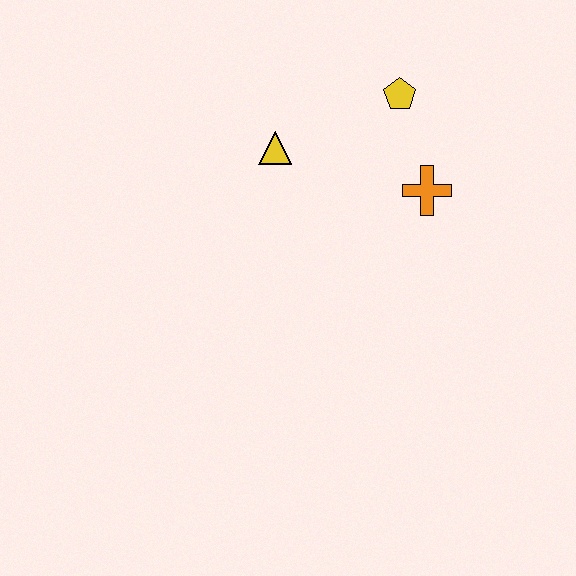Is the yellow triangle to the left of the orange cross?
Yes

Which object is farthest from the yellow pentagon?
The yellow triangle is farthest from the yellow pentagon.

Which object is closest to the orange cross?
The yellow pentagon is closest to the orange cross.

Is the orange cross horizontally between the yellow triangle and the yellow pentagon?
No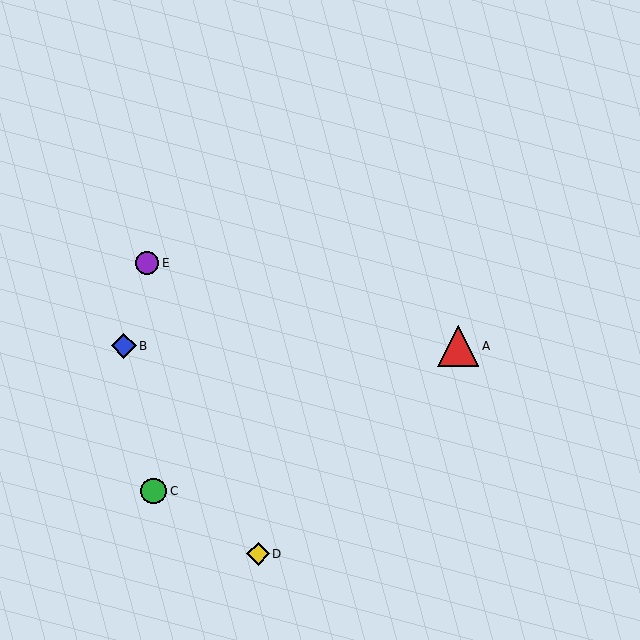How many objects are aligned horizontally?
2 objects (A, B) are aligned horizontally.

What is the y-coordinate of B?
Object B is at y≈346.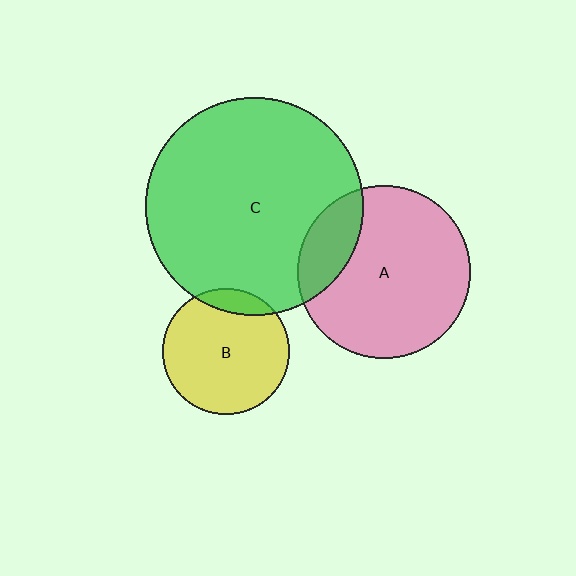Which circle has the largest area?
Circle C (green).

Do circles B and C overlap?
Yes.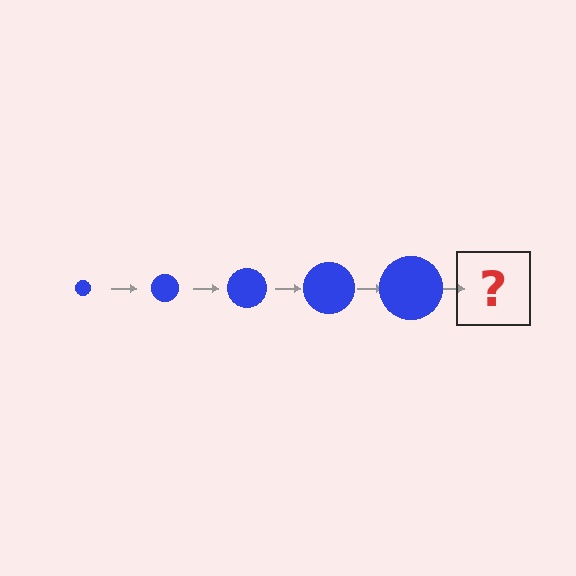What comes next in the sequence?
The next element should be a blue circle, larger than the previous one.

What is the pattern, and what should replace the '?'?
The pattern is that the circle gets progressively larger each step. The '?' should be a blue circle, larger than the previous one.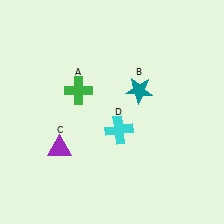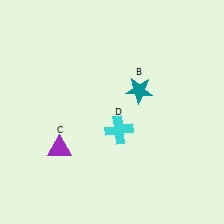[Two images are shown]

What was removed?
The green cross (A) was removed in Image 2.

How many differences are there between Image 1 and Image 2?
There is 1 difference between the two images.